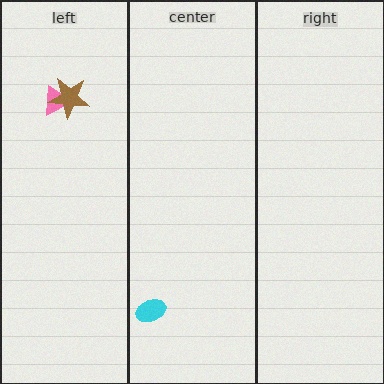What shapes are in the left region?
The pink triangle, the brown star.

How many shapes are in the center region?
1.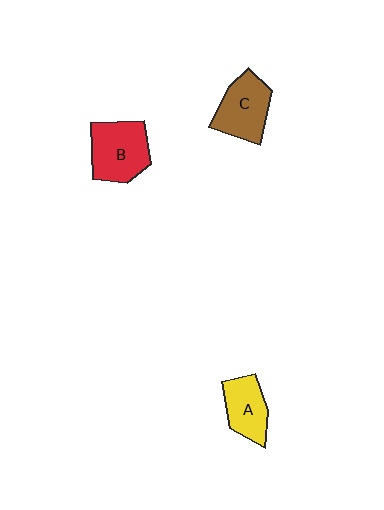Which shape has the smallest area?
Shape A (yellow).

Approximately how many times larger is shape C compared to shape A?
Approximately 1.2 times.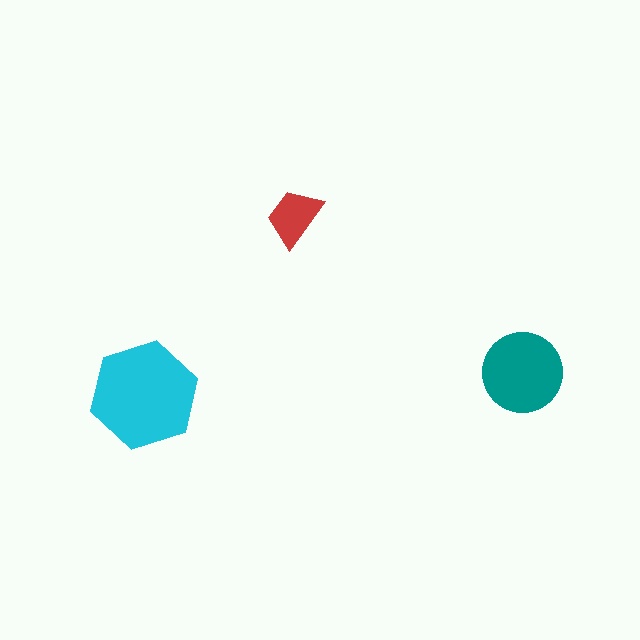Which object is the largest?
The cyan hexagon.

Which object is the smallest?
The red trapezoid.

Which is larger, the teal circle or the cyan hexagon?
The cyan hexagon.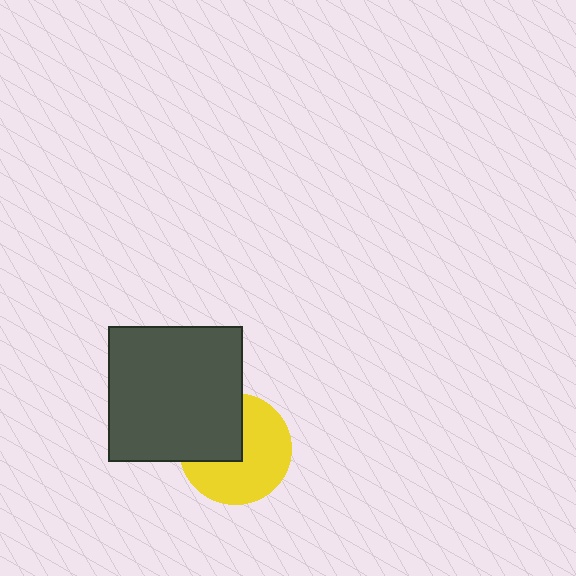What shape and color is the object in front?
The object in front is a dark gray square.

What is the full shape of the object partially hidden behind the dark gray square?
The partially hidden object is a yellow circle.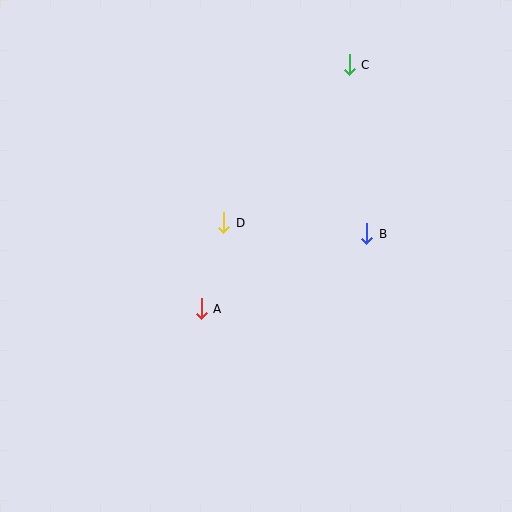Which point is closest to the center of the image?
Point D at (224, 223) is closest to the center.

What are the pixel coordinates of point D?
Point D is at (224, 223).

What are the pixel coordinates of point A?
Point A is at (201, 309).